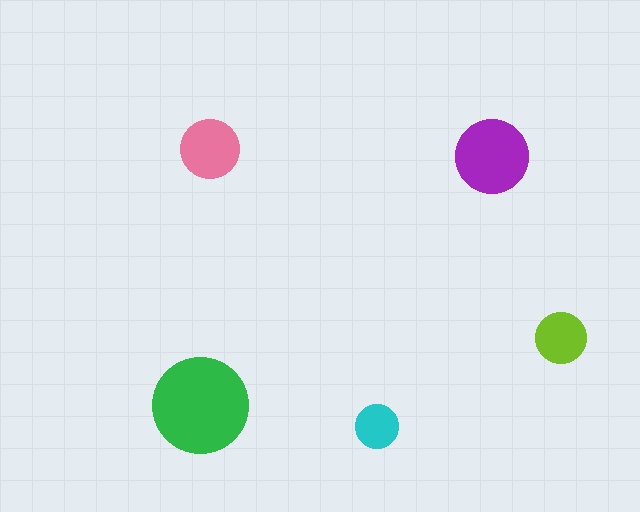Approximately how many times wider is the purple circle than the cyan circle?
About 1.5 times wider.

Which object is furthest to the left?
The green circle is leftmost.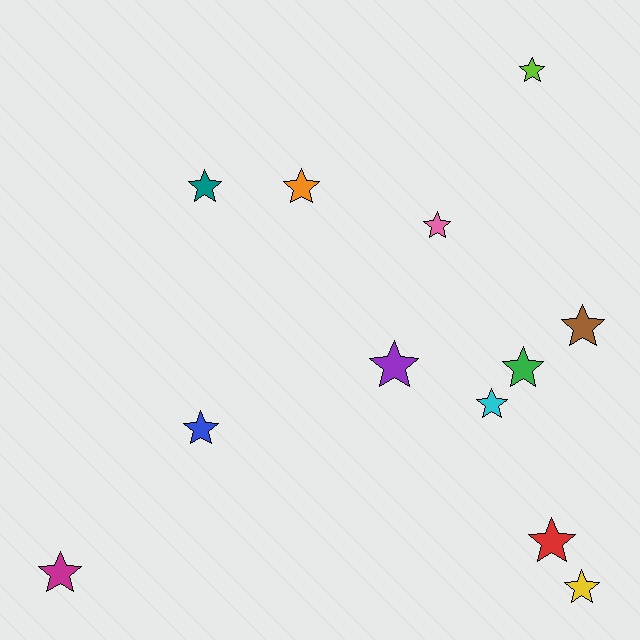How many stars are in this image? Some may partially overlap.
There are 12 stars.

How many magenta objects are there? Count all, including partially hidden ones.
There is 1 magenta object.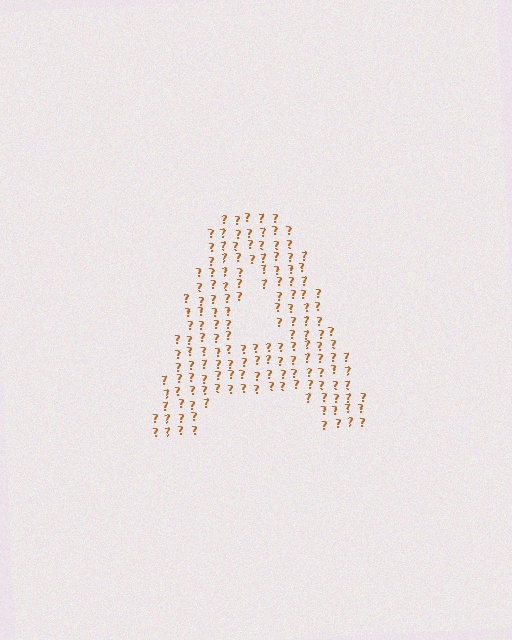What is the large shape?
The large shape is the letter A.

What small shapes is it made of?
It is made of small question marks.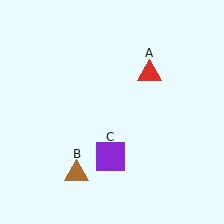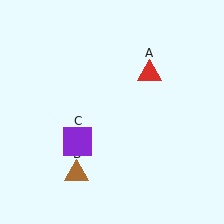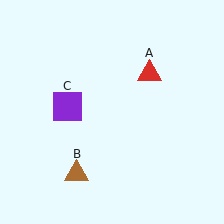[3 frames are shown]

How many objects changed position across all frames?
1 object changed position: purple square (object C).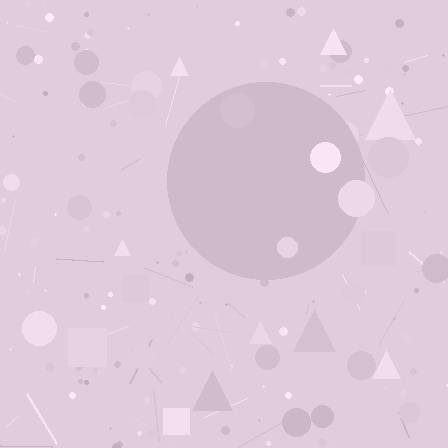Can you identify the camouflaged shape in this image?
The camouflaged shape is a circle.